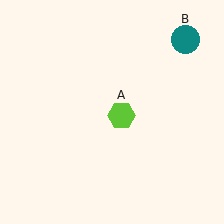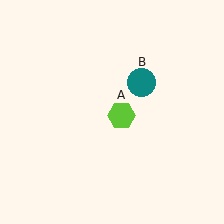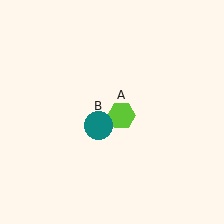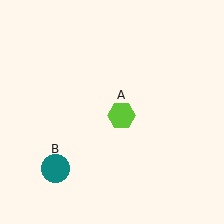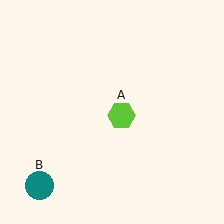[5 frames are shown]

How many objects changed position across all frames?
1 object changed position: teal circle (object B).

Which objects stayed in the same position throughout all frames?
Lime hexagon (object A) remained stationary.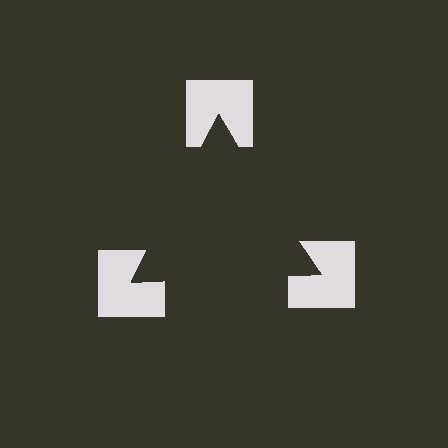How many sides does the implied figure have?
3 sides.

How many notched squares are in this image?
There are 3 — one at each vertex of the illusory triangle.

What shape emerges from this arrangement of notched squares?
An illusory triangle — its edges are inferred from the aligned wedge cuts in the notched squares, not physically drawn.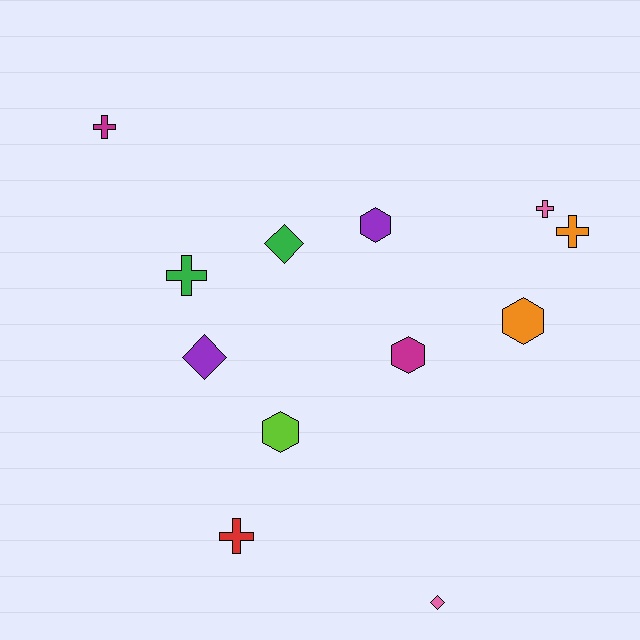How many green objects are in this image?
There are 2 green objects.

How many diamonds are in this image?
There are 3 diamonds.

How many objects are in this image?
There are 12 objects.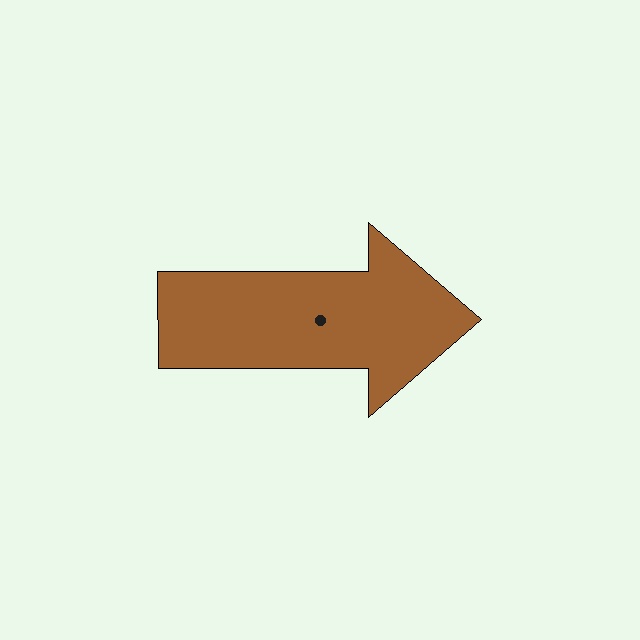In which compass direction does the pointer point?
East.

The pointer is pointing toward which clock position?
Roughly 3 o'clock.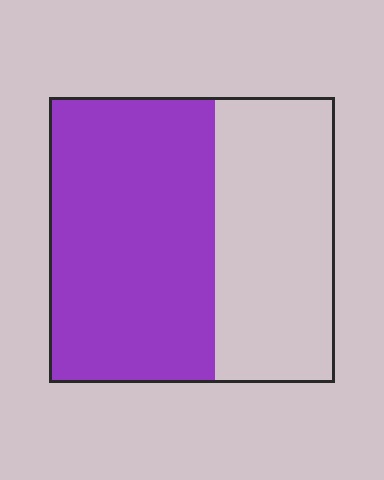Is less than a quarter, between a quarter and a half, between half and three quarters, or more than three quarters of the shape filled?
Between half and three quarters.